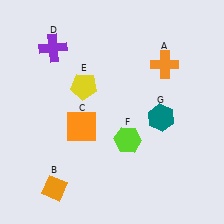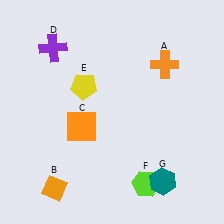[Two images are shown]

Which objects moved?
The objects that moved are: the lime hexagon (F), the teal hexagon (G).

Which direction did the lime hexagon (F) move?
The lime hexagon (F) moved down.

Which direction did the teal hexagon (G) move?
The teal hexagon (G) moved down.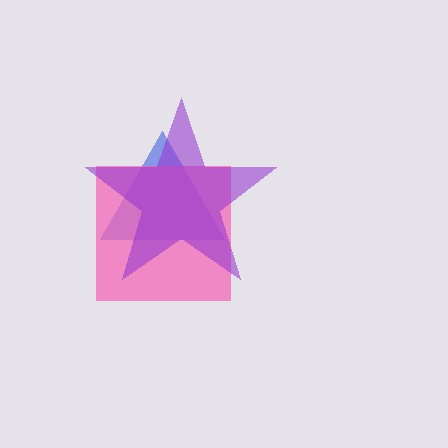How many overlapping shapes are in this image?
There are 3 overlapping shapes in the image.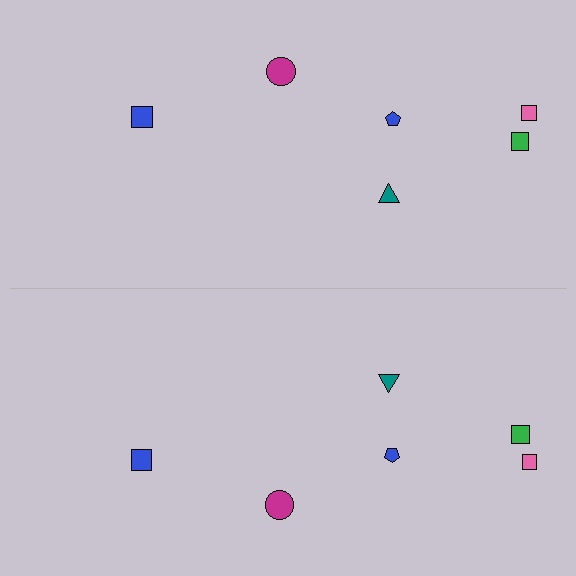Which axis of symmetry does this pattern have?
The pattern has a horizontal axis of symmetry running through the center of the image.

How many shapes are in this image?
There are 12 shapes in this image.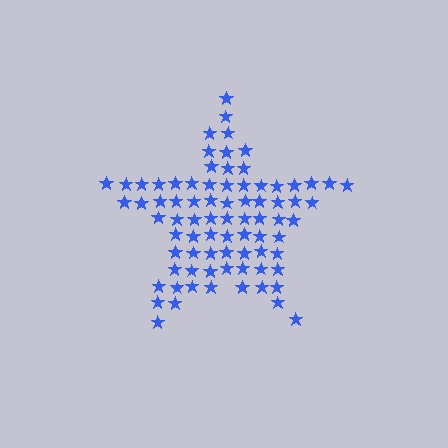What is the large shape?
The large shape is a star.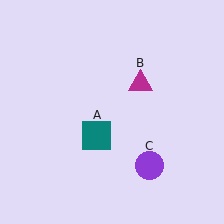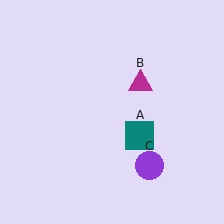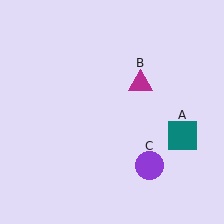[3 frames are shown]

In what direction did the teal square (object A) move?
The teal square (object A) moved right.